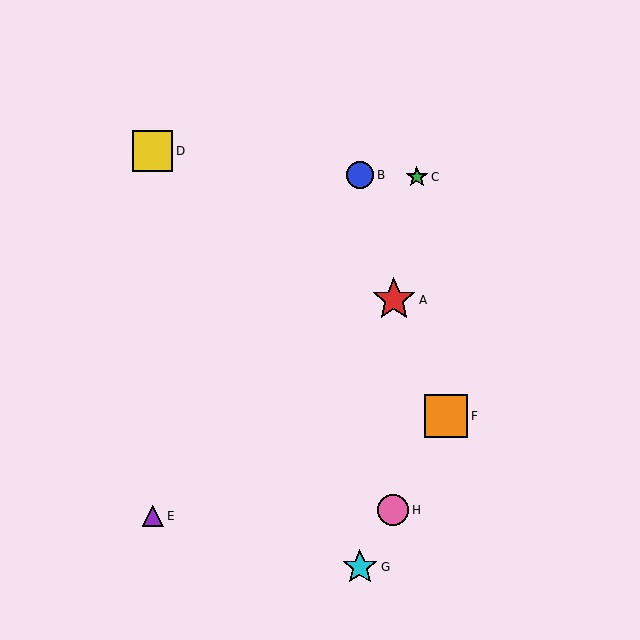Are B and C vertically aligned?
No, B is at x≈360 and C is at x≈417.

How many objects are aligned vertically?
2 objects (B, G) are aligned vertically.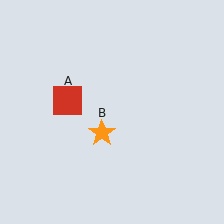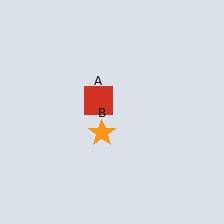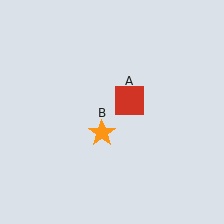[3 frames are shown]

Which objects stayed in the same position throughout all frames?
Orange star (object B) remained stationary.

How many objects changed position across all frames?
1 object changed position: red square (object A).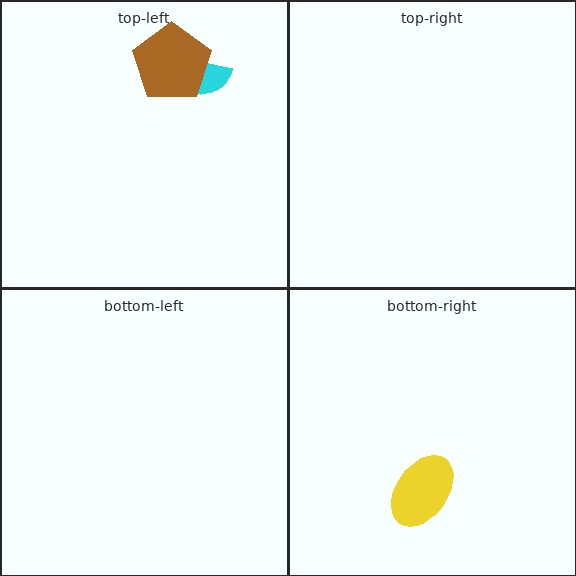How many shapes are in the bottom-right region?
1.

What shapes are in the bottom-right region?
The yellow ellipse.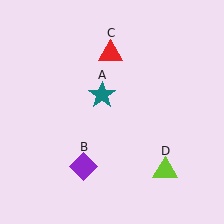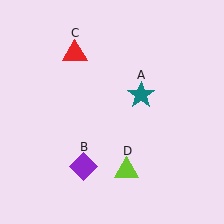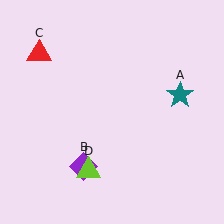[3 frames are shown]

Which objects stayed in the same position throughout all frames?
Purple diamond (object B) remained stationary.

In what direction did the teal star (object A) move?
The teal star (object A) moved right.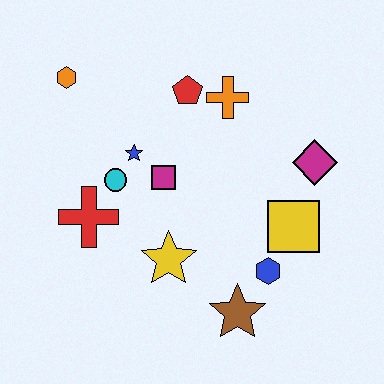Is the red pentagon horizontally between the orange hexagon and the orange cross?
Yes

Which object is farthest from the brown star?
The orange hexagon is farthest from the brown star.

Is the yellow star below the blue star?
Yes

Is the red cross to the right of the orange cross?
No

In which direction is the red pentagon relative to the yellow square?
The red pentagon is above the yellow square.